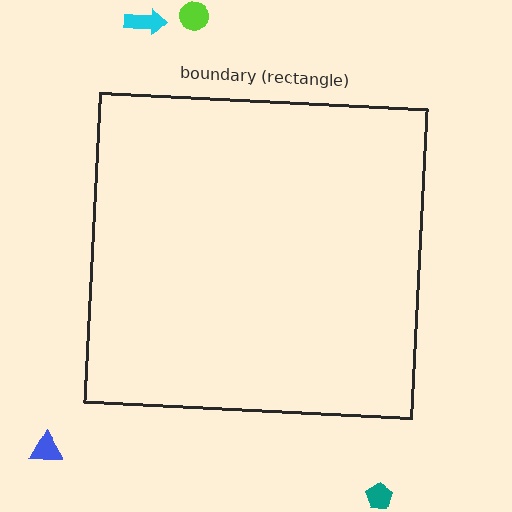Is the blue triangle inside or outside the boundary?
Outside.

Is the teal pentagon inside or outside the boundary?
Outside.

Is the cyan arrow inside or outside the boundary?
Outside.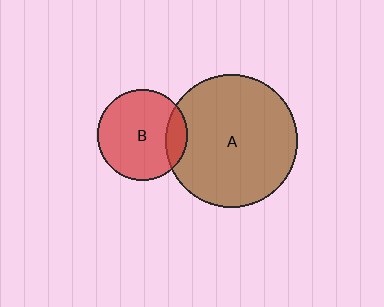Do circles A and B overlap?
Yes.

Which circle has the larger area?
Circle A (brown).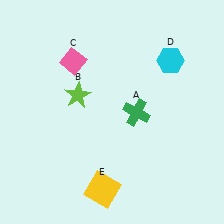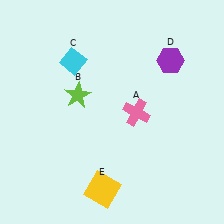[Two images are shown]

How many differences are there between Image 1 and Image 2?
There are 3 differences between the two images.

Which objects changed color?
A changed from green to pink. C changed from pink to cyan. D changed from cyan to purple.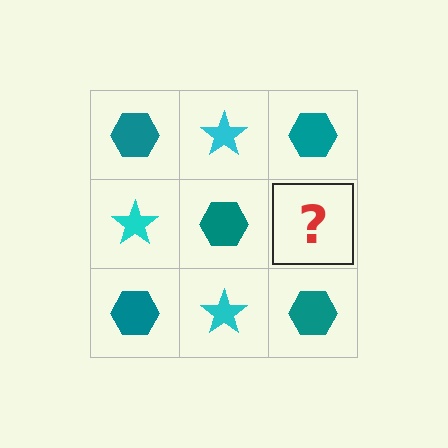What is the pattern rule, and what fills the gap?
The rule is that it alternates teal hexagon and cyan star in a checkerboard pattern. The gap should be filled with a cyan star.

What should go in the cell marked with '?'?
The missing cell should contain a cyan star.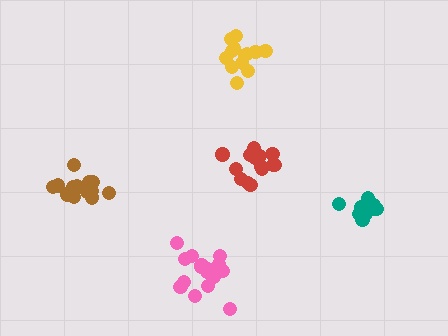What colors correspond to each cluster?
The clusters are colored: brown, yellow, red, pink, teal.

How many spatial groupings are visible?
There are 5 spatial groupings.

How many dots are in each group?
Group 1: 13 dots, Group 2: 13 dots, Group 3: 15 dots, Group 4: 18 dots, Group 5: 13 dots (72 total).